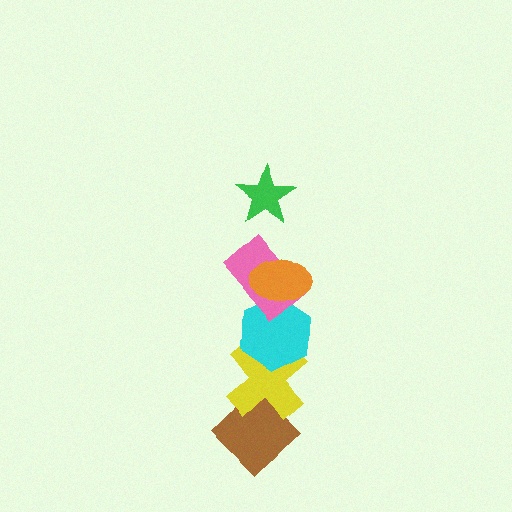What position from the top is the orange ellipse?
The orange ellipse is 2nd from the top.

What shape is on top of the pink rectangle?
The orange ellipse is on top of the pink rectangle.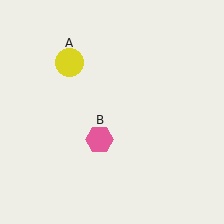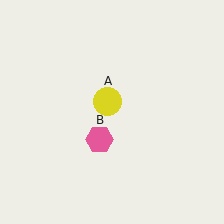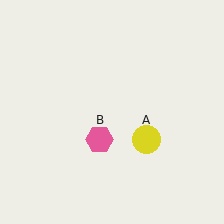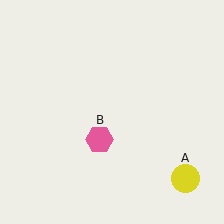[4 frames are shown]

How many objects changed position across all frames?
1 object changed position: yellow circle (object A).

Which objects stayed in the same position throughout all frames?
Pink hexagon (object B) remained stationary.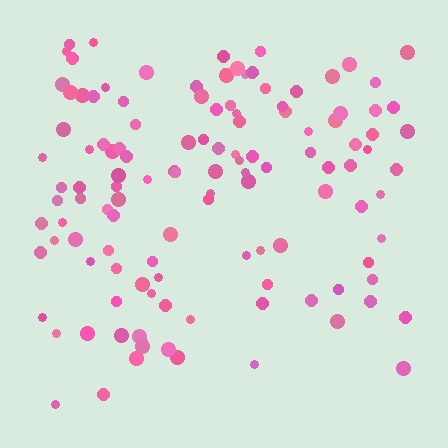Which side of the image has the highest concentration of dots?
The top.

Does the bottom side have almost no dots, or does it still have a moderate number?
Still a moderate number, just noticeably fewer than the top.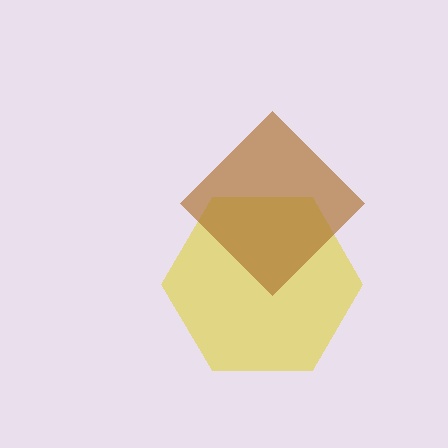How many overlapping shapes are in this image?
There are 2 overlapping shapes in the image.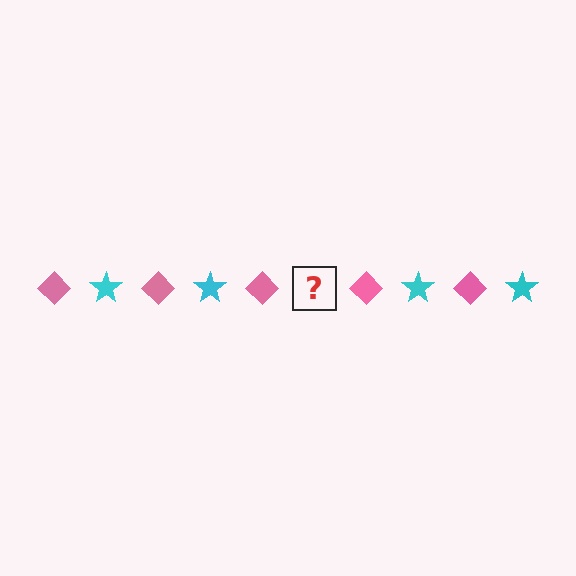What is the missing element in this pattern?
The missing element is a cyan star.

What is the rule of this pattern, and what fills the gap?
The rule is that the pattern alternates between pink diamond and cyan star. The gap should be filled with a cyan star.